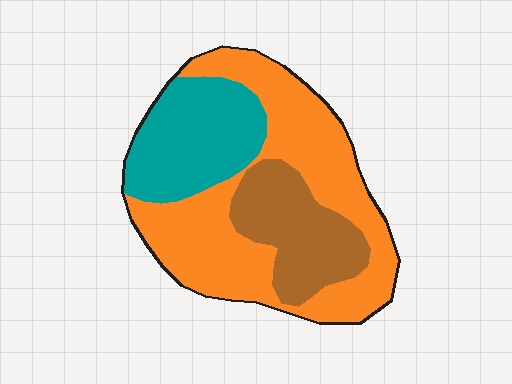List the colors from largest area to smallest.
From largest to smallest: orange, teal, brown.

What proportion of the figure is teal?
Teal covers around 25% of the figure.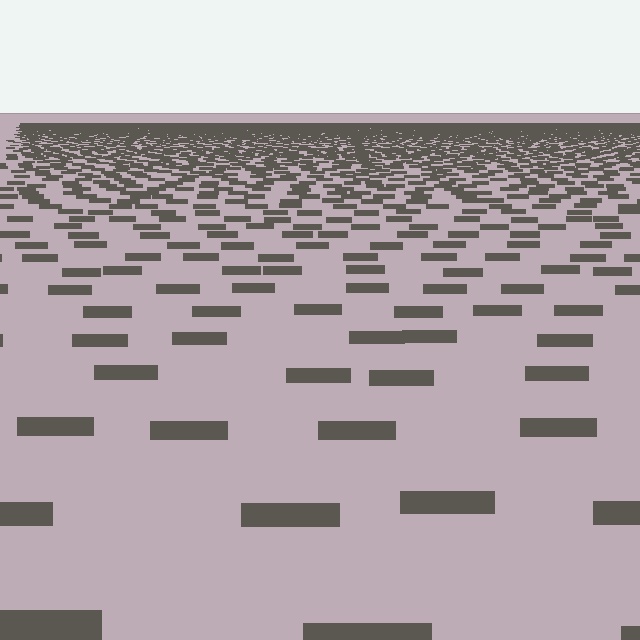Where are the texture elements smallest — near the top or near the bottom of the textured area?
Near the top.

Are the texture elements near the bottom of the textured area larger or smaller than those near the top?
Larger. Near the bottom, elements are closer to the viewer and appear at a bigger on-screen size.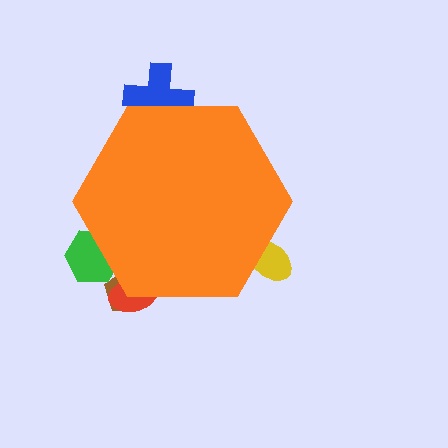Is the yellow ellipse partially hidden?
Yes, the yellow ellipse is partially hidden behind the orange hexagon.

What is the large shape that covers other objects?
An orange hexagon.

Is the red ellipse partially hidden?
Yes, the red ellipse is partially hidden behind the orange hexagon.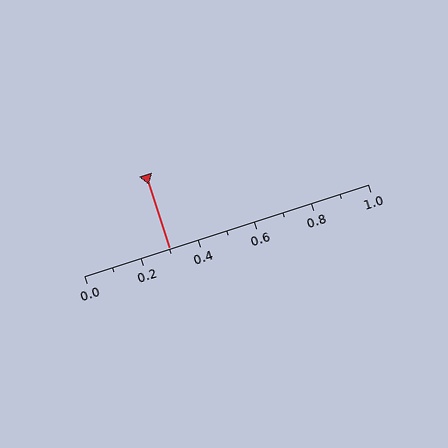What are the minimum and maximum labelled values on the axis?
The axis runs from 0.0 to 1.0.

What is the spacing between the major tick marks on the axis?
The major ticks are spaced 0.2 apart.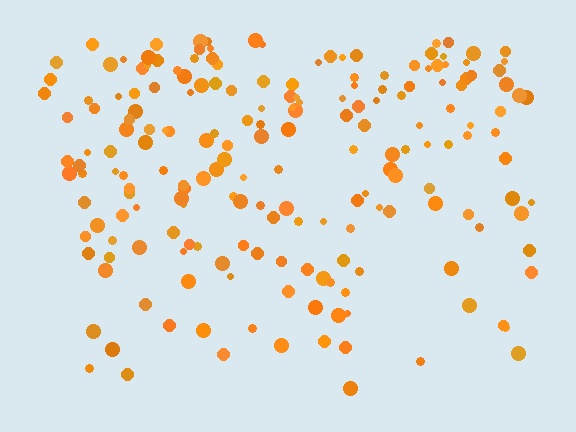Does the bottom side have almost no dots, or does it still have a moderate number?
Still a moderate number, just noticeably fewer than the top.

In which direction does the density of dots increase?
From bottom to top, with the top side densest.